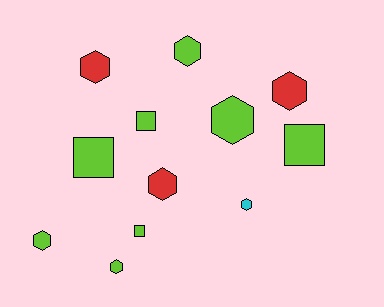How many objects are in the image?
There are 12 objects.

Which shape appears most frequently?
Hexagon, with 8 objects.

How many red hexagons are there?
There are 3 red hexagons.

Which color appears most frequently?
Lime, with 8 objects.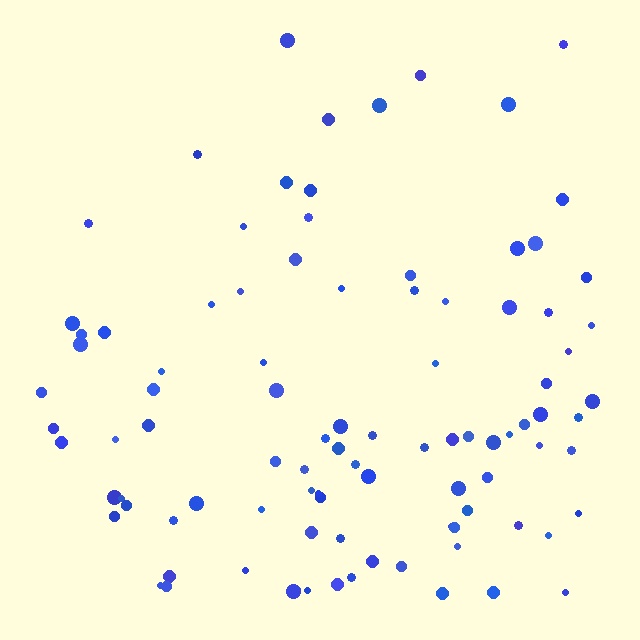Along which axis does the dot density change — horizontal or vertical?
Vertical.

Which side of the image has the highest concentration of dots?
The bottom.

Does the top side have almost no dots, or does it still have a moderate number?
Still a moderate number, just noticeably fewer than the bottom.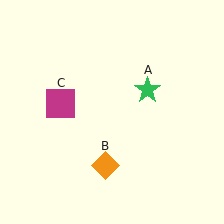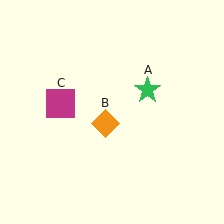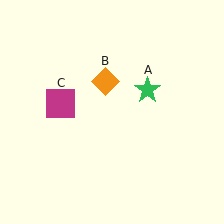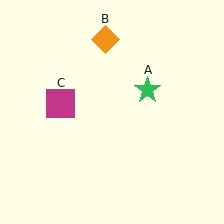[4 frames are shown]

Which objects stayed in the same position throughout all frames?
Green star (object A) and magenta square (object C) remained stationary.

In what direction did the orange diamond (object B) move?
The orange diamond (object B) moved up.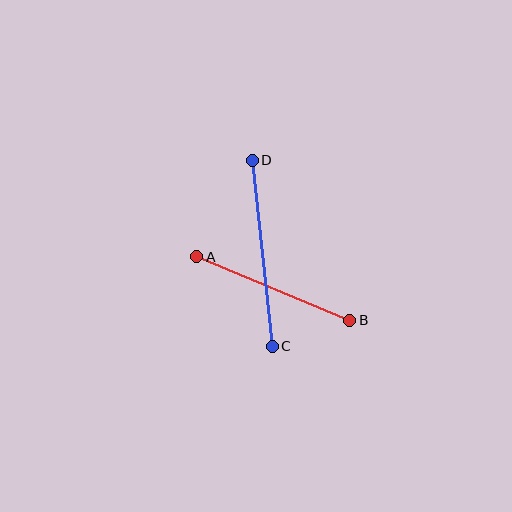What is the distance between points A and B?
The distance is approximately 166 pixels.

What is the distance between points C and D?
The distance is approximately 187 pixels.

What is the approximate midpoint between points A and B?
The midpoint is at approximately (273, 288) pixels.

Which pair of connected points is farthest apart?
Points C and D are farthest apart.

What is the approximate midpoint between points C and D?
The midpoint is at approximately (262, 253) pixels.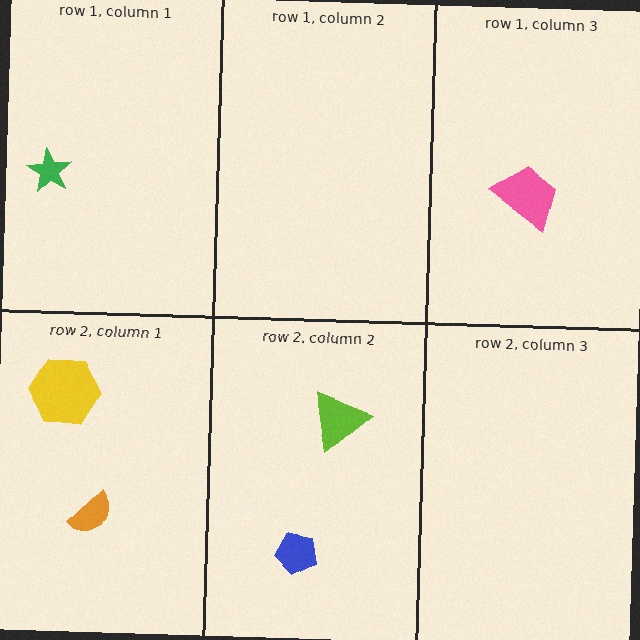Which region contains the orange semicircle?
The row 2, column 1 region.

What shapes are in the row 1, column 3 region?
The pink trapezoid.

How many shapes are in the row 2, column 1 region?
2.